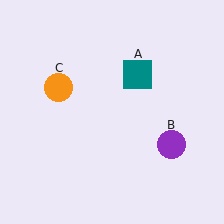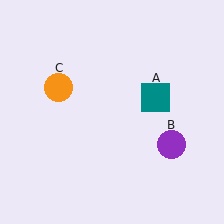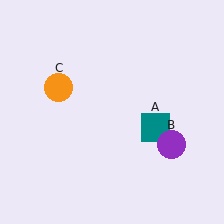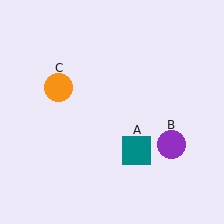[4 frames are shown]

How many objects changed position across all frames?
1 object changed position: teal square (object A).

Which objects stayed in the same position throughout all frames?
Purple circle (object B) and orange circle (object C) remained stationary.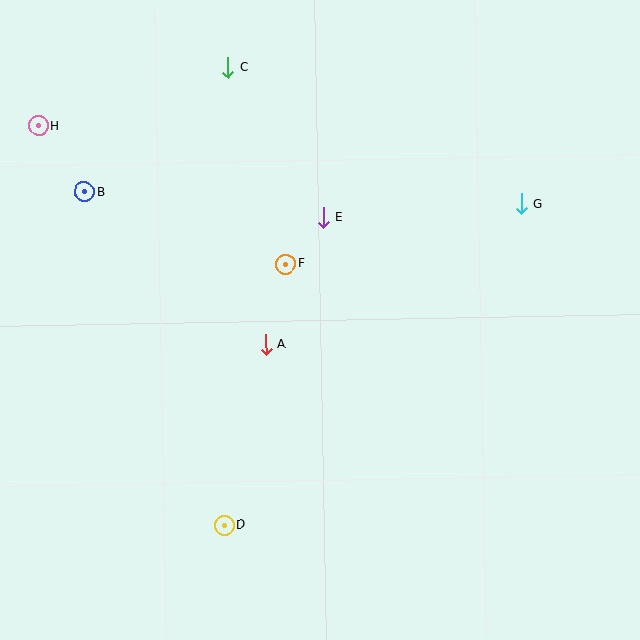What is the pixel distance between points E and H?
The distance between E and H is 299 pixels.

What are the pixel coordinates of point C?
Point C is at (228, 68).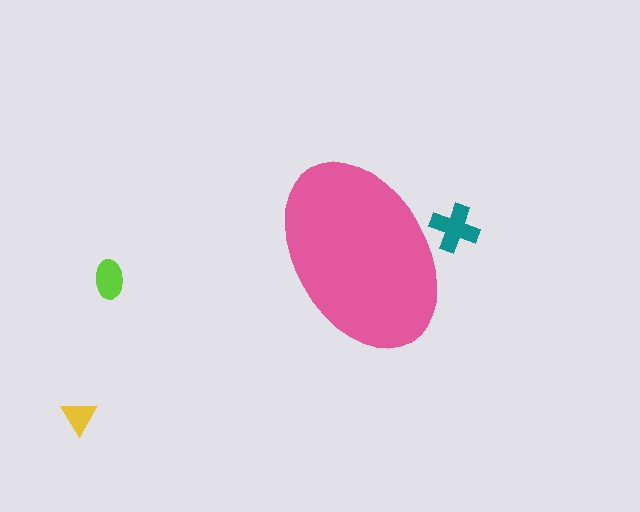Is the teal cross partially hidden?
Yes, the teal cross is partially hidden behind the pink ellipse.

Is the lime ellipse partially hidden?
No, the lime ellipse is fully visible.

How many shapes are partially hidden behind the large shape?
1 shape is partially hidden.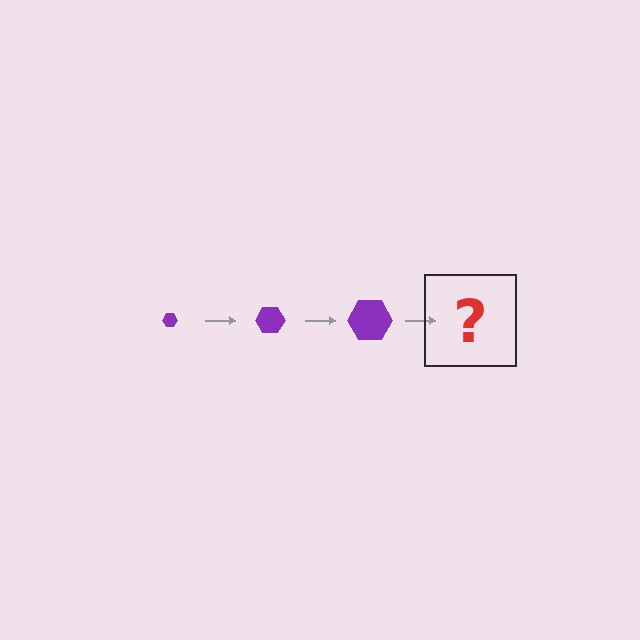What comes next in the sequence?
The next element should be a purple hexagon, larger than the previous one.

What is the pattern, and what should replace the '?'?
The pattern is that the hexagon gets progressively larger each step. The '?' should be a purple hexagon, larger than the previous one.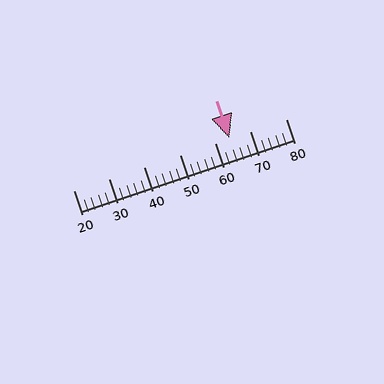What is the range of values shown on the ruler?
The ruler shows values from 20 to 80.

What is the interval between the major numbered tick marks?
The major tick marks are spaced 10 units apart.